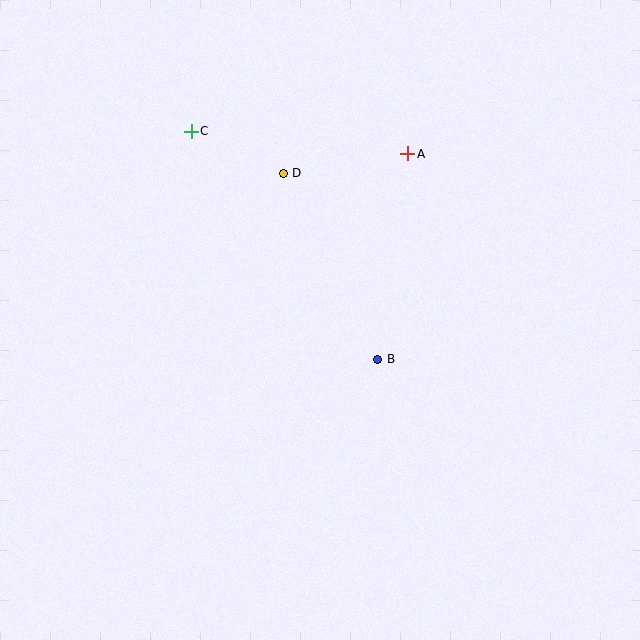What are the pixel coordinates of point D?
Point D is at (283, 173).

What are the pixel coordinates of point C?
Point C is at (191, 131).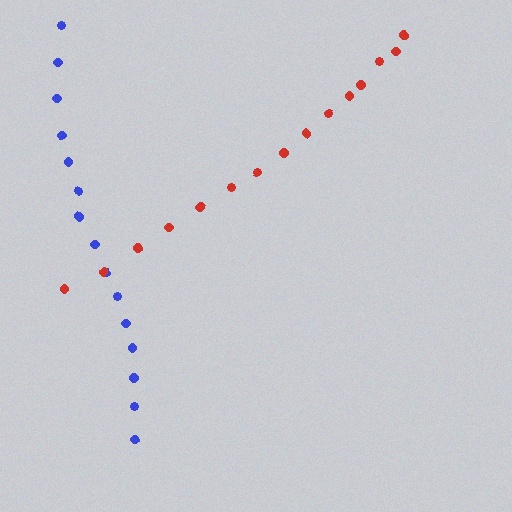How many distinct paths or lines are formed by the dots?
There are 2 distinct paths.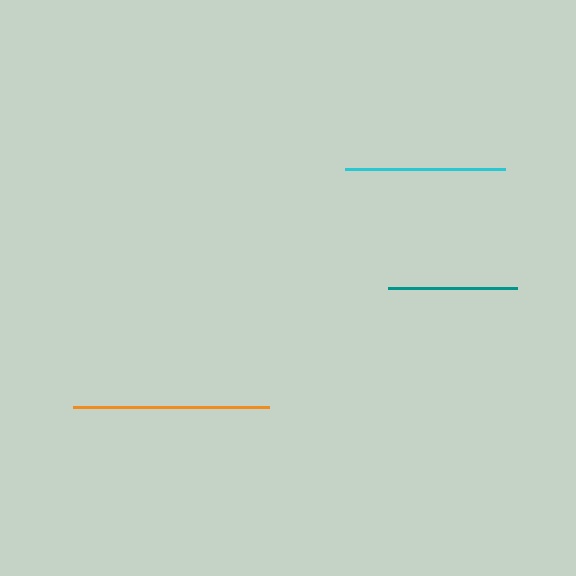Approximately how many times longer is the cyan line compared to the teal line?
The cyan line is approximately 1.2 times the length of the teal line.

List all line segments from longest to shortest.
From longest to shortest: orange, cyan, teal.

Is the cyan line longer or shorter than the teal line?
The cyan line is longer than the teal line.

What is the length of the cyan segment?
The cyan segment is approximately 160 pixels long.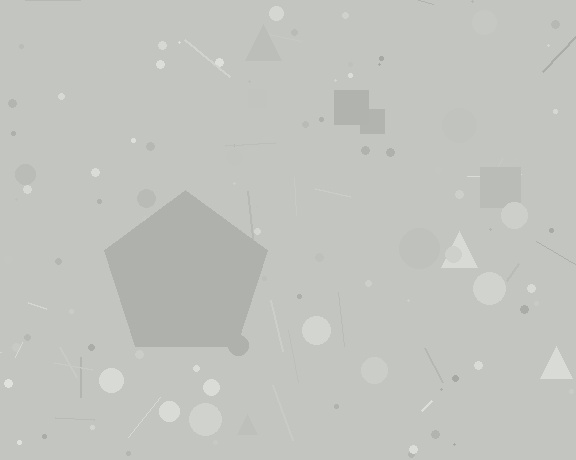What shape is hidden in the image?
A pentagon is hidden in the image.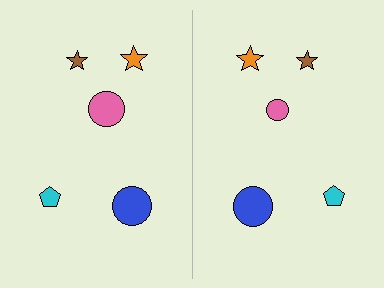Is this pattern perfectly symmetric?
No, the pattern is not perfectly symmetric. The pink circle on the right side has a different size than its mirror counterpart.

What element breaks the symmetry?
The pink circle on the right side has a different size than its mirror counterpart.